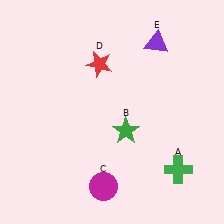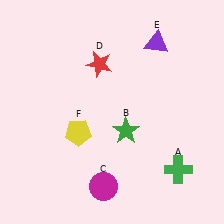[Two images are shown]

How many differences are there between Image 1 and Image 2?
There is 1 difference between the two images.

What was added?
A yellow pentagon (F) was added in Image 2.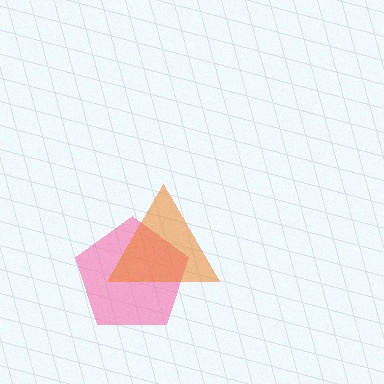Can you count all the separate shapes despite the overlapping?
Yes, there are 2 separate shapes.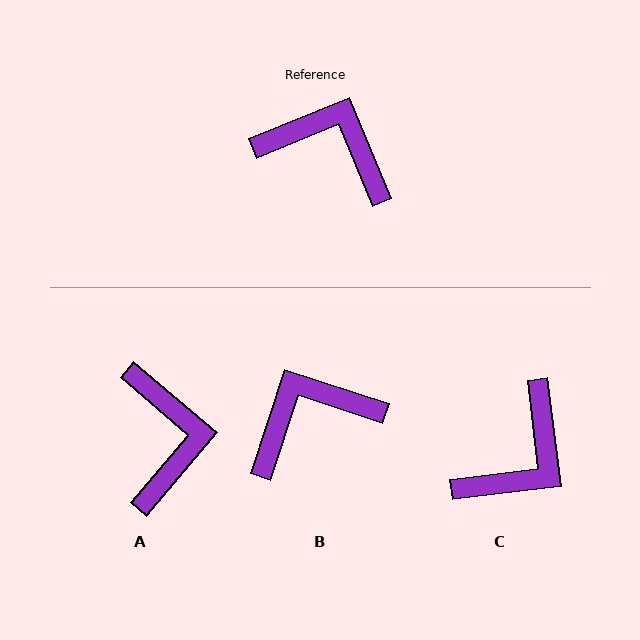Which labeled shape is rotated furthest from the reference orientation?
C, about 105 degrees away.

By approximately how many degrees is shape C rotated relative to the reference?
Approximately 105 degrees clockwise.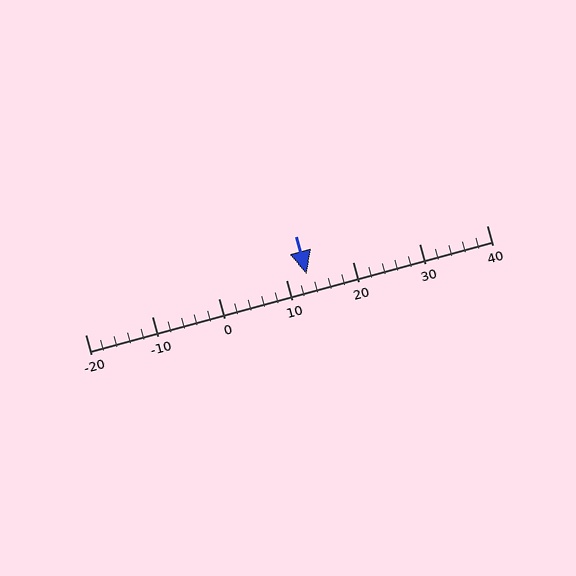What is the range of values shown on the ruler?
The ruler shows values from -20 to 40.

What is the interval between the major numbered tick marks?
The major tick marks are spaced 10 units apart.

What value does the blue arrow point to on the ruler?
The blue arrow points to approximately 13.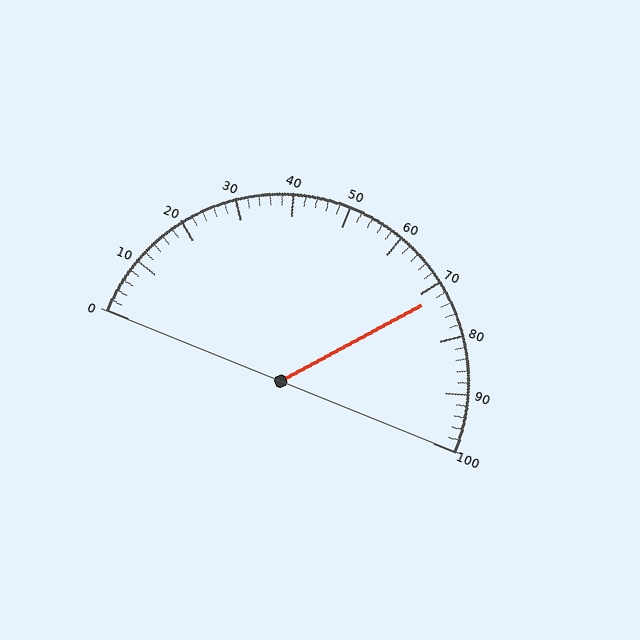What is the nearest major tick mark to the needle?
The nearest major tick mark is 70.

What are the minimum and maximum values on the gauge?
The gauge ranges from 0 to 100.